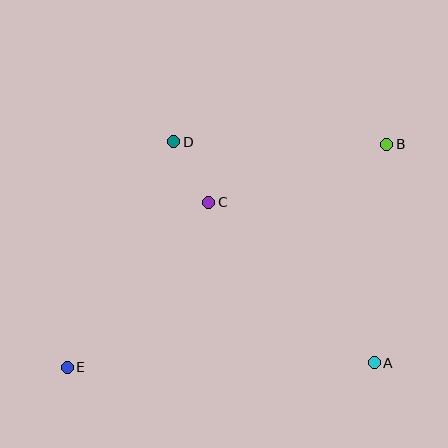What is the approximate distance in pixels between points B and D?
The distance between B and D is approximately 213 pixels.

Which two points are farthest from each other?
Points B and E are farthest from each other.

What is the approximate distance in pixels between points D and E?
The distance between D and E is approximately 250 pixels.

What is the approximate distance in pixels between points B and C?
The distance between B and C is approximately 187 pixels.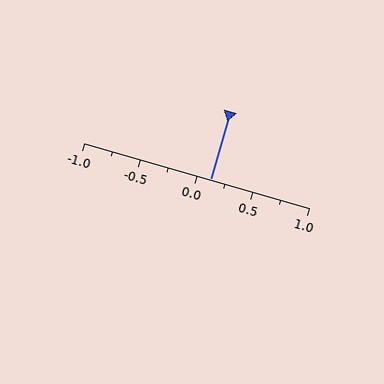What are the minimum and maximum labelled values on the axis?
The axis runs from -1.0 to 1.0.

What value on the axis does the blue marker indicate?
The marker indicates approximately 0.12.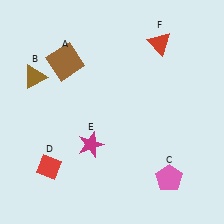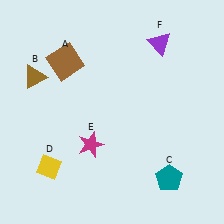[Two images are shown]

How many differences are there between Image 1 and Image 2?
There are 3 differences between the two images.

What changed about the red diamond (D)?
In Image 1, D is red. In Image 2, it changed to yellow.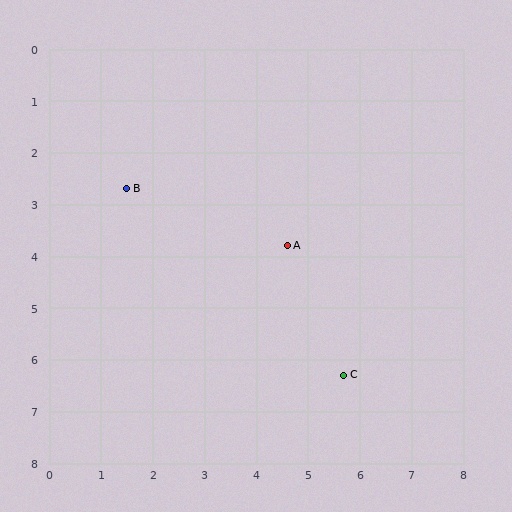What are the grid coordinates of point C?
Point C is at approximately (5.7, 6.3).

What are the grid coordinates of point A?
Point A is at approximately (4.6, 3.8).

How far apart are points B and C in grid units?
Points B and C are about 5.5 grid units apart.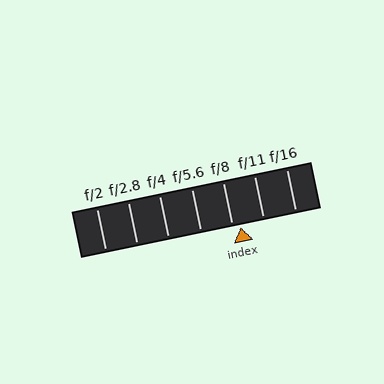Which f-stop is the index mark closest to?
The index mark is closest to f/8.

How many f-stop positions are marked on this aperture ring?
There are 7 f-stop positions marked.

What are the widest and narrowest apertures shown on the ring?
The widest aperture shown is f/2 and the narrowest is f/16.